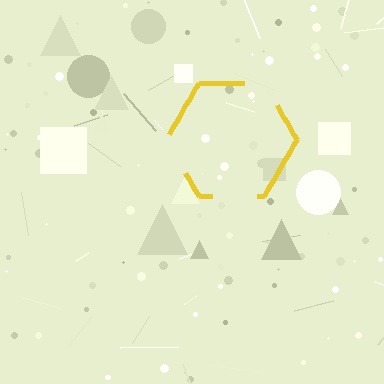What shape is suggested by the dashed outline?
The dashed outline suggests a hexagon.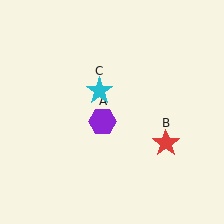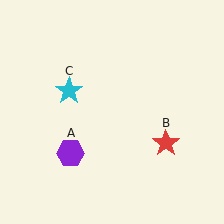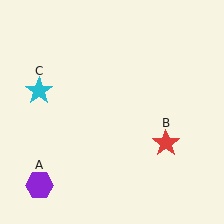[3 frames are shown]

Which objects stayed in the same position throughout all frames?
Red star (object B) remained stationary.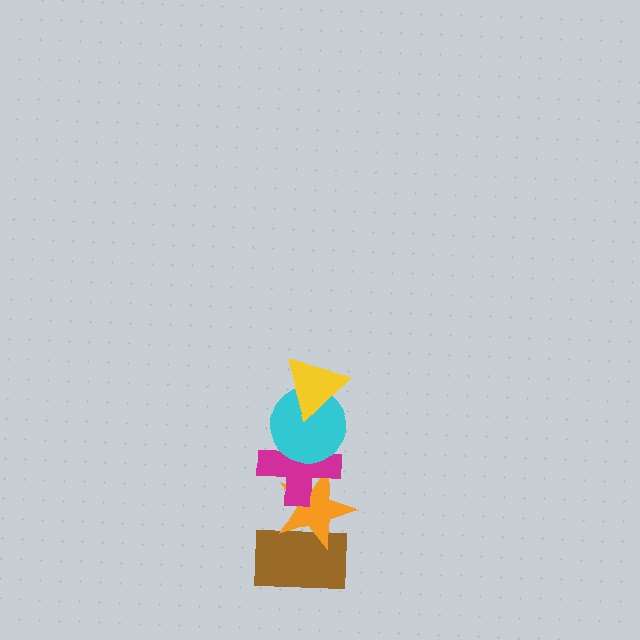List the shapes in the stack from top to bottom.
From top to bottom: the yellow triangle, the cyan circle, the magenta cross, the orange star, the brown rectangle.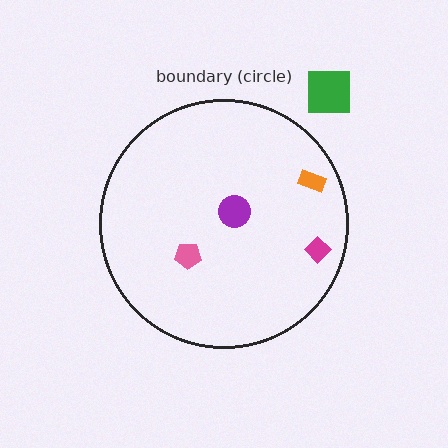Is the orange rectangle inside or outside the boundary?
Inside.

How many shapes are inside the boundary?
4 inside, 1 outside.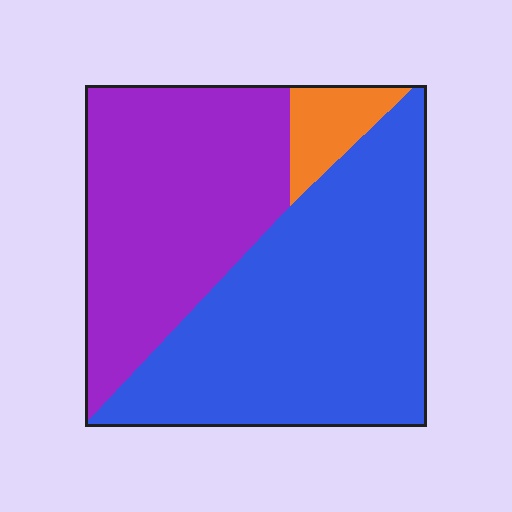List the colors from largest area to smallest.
From largest to smallest: blue, purple, orange.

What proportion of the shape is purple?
Purple covers roughly 40% of the shape.